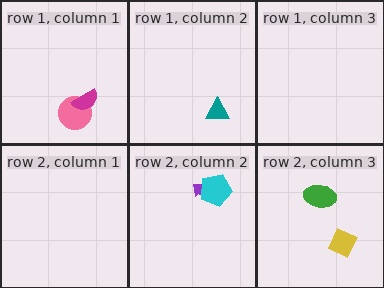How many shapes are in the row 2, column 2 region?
2.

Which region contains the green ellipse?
The row 2, column 3 region.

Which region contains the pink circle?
The row 1, column 1 region.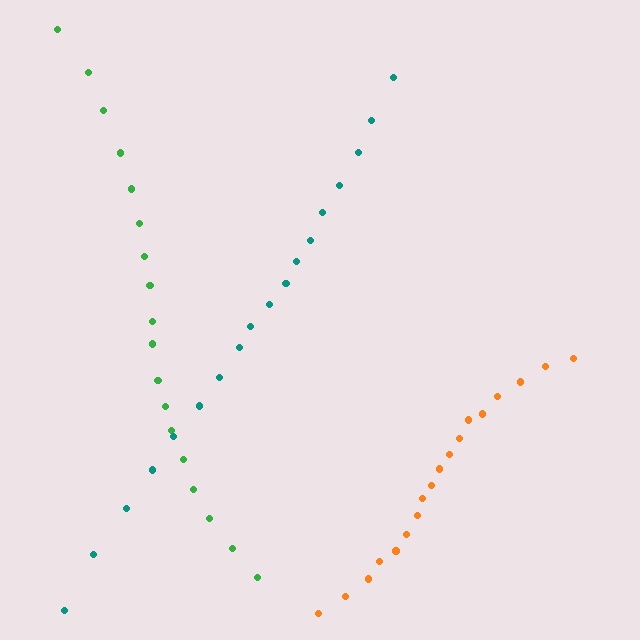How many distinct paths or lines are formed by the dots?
There are 3 distinct paths.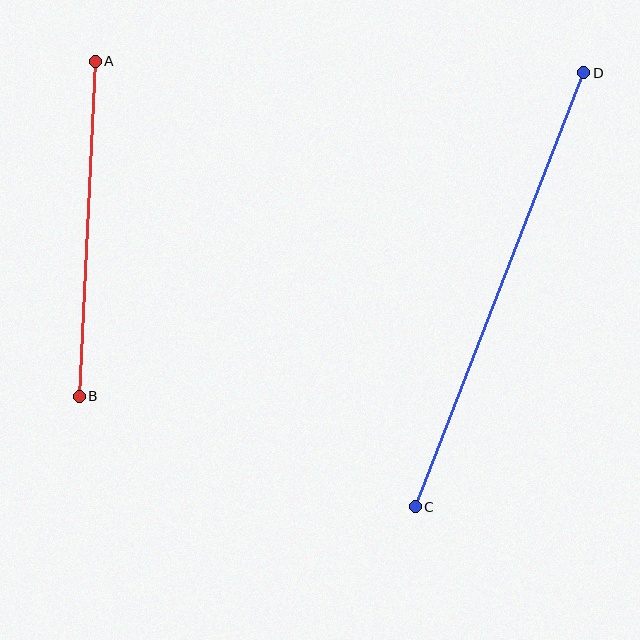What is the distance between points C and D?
The distance is approximately 466 pixels.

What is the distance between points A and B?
The distance is approximately 335 pixels.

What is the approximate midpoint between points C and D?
The midpoint is at approximately (500, 290) pixels.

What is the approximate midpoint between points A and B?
The midpoint is at approximately (87, 229) pixels.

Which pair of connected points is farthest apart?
Points C and D are farthest apart.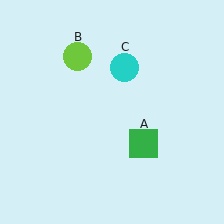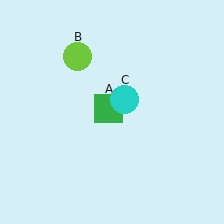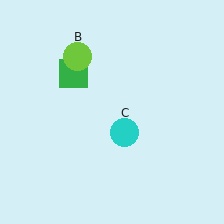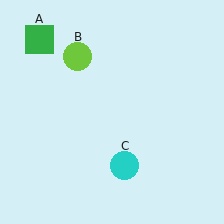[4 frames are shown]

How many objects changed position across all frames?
2 objects changed position: green square (object A), cyan circle (object C).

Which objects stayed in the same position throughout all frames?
Lime circle (object B) remained stationary.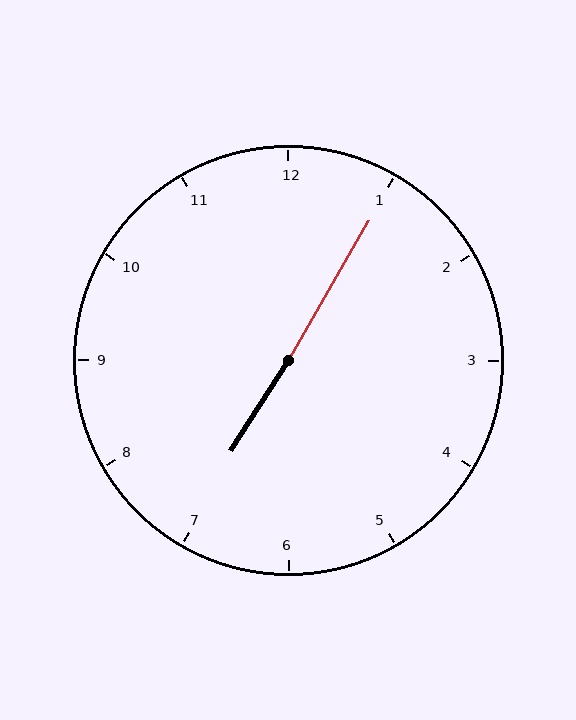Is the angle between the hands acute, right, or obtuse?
It is obtuse.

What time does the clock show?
7:05.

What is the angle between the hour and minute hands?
Approximately 178 degrees.